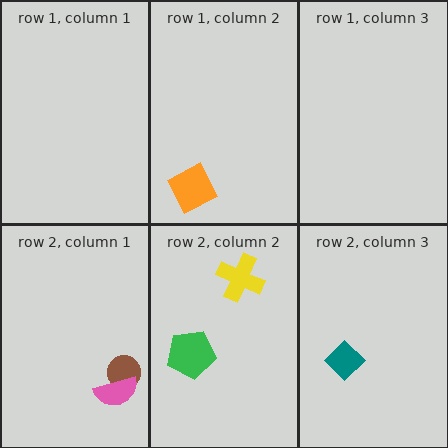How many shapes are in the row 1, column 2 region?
1.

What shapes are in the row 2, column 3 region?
The teal diamond.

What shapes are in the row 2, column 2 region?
The green pentagon, the yellow cross.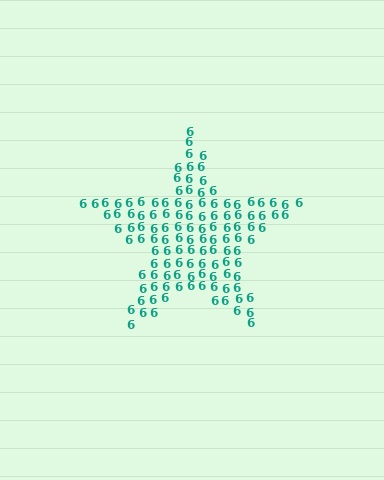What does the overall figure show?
The overall figure shows a star.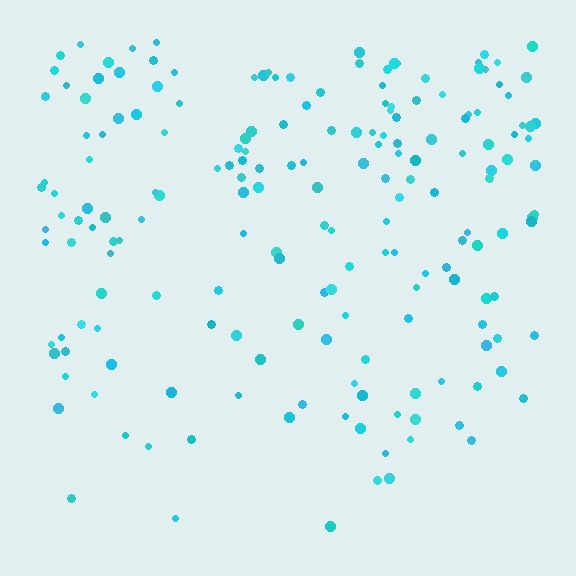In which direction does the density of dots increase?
From bottom to top, with the top side densest.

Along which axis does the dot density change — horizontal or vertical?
Vertical.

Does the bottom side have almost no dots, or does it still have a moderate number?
Still a moderate number, just noticeably fewer than the top.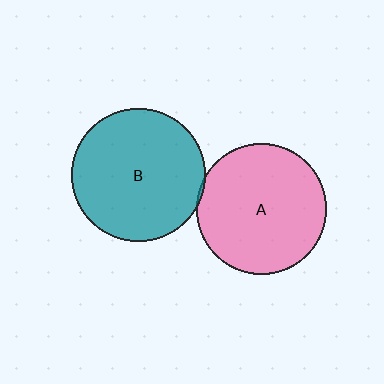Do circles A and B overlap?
Yes.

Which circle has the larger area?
Circle B (teal).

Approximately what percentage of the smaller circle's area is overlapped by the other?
Approximately 5%.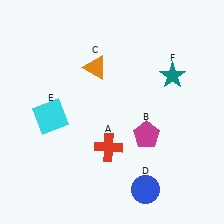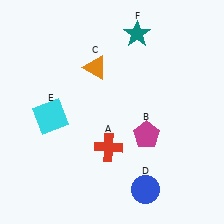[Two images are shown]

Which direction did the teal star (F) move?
The teal star (F) moved up.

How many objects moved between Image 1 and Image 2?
1 object moved between the two images.